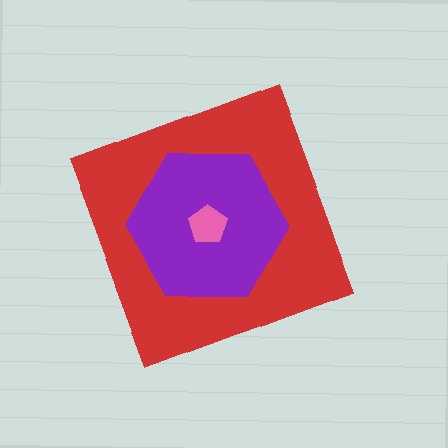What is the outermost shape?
The red diamond.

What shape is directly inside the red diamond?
The purple hexagon.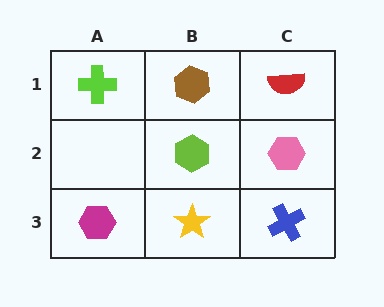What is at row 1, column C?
A red semicircle.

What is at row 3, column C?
A blue cross.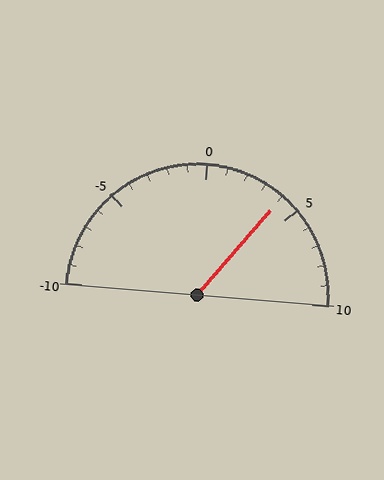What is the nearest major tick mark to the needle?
The nearest major tick mark is 5.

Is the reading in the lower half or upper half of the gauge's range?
The reading is in the upper half of the range (-10 to 10).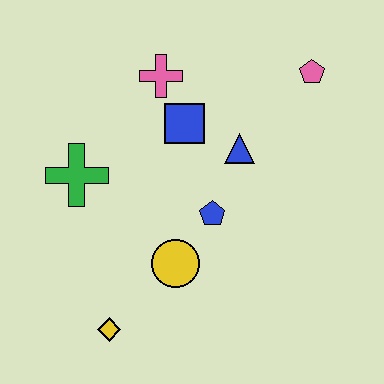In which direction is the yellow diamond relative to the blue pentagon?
The yellow diamond is below the blue pentagon.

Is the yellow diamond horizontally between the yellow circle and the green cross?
Yes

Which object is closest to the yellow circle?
The blue pentagon is closest to the yellow circle.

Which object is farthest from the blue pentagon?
The pink pentagon is farthest from the blue pentagon.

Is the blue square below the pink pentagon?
Yes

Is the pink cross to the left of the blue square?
Yes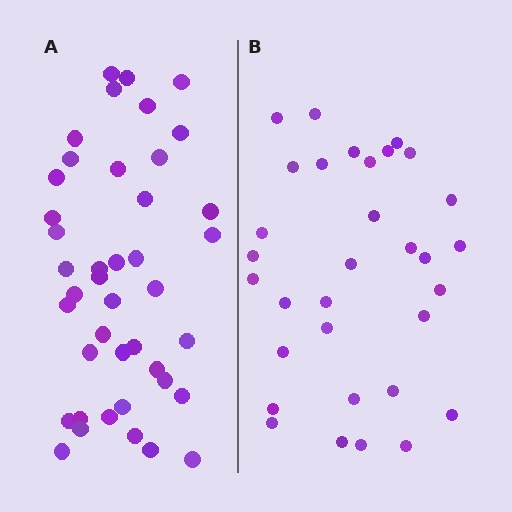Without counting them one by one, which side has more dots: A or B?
Region A (the left region) has more dots.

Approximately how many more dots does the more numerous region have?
Region A has roughly 10 or so more dots than region B.